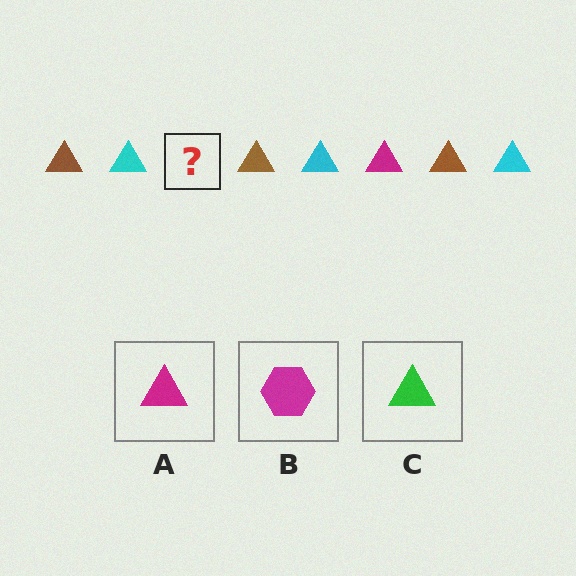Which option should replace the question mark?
Option A.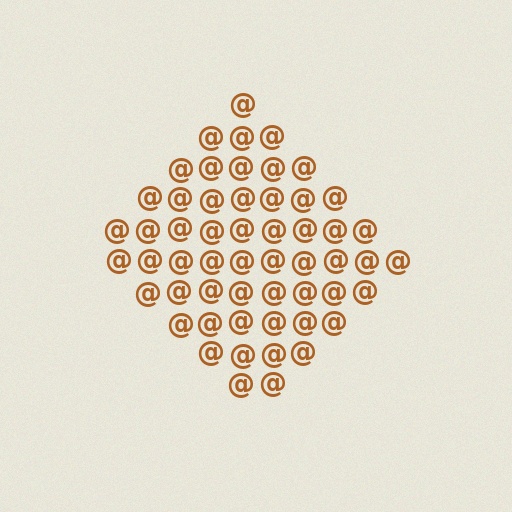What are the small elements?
The small elements are at signs.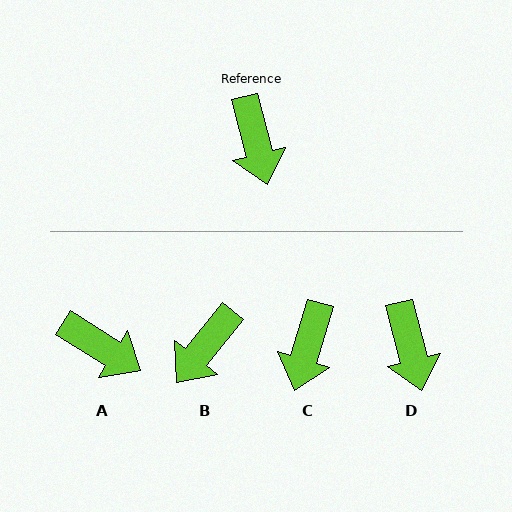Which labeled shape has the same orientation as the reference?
D.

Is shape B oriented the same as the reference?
No, it is off by about 53 degrees.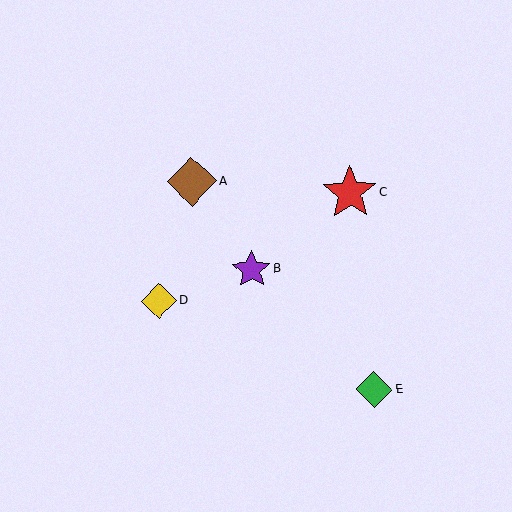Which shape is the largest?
The red star (labeled C) is the largest.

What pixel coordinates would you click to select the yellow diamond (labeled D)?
Click at (159, 301) to select the yellow diamond D.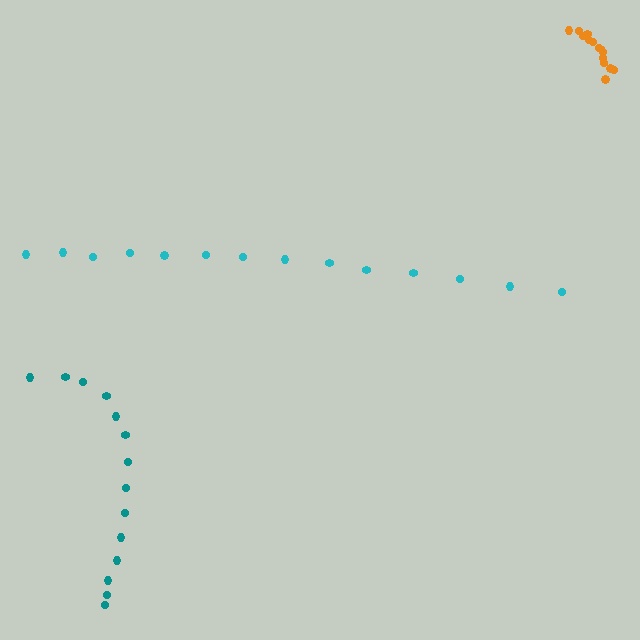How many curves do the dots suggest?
There are 3 distinct paths.